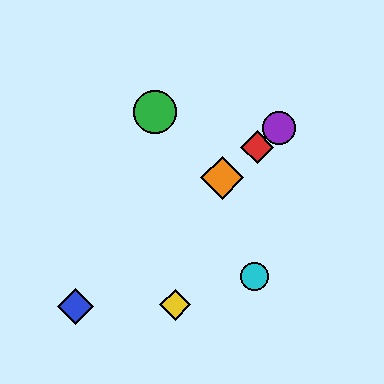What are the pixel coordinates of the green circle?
The green circle is at (155, 112).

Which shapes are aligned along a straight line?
The red diamond, the blue diamond, the purple circle, the orange diamond are aligned along a straight line.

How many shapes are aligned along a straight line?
4 shapes (the red diamond, the blue diamond, the purple circle, the orange diamond) are aligned along a straight line.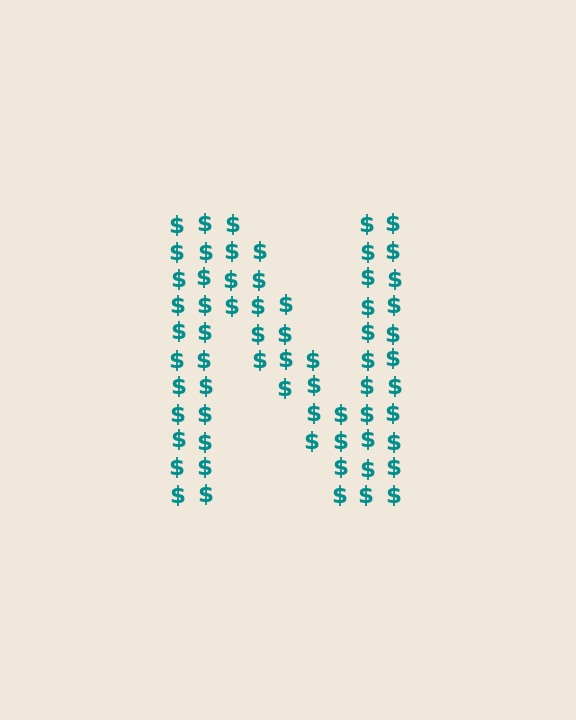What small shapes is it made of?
It is made of small dollar signs.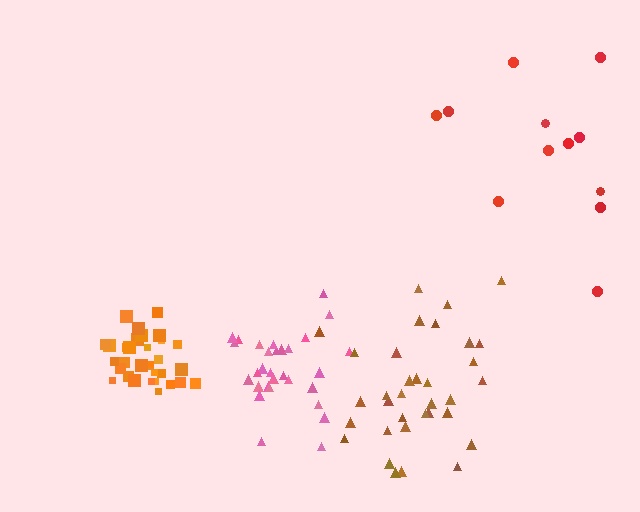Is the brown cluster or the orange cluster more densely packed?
Orange.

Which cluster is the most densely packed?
Orange.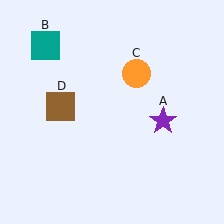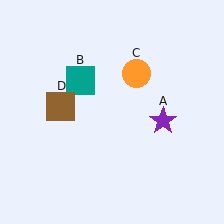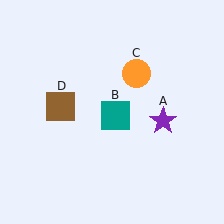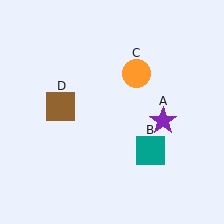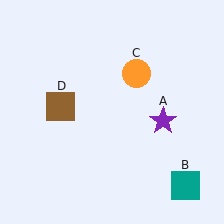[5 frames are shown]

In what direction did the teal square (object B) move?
The teal square (object B) moved down and to the right.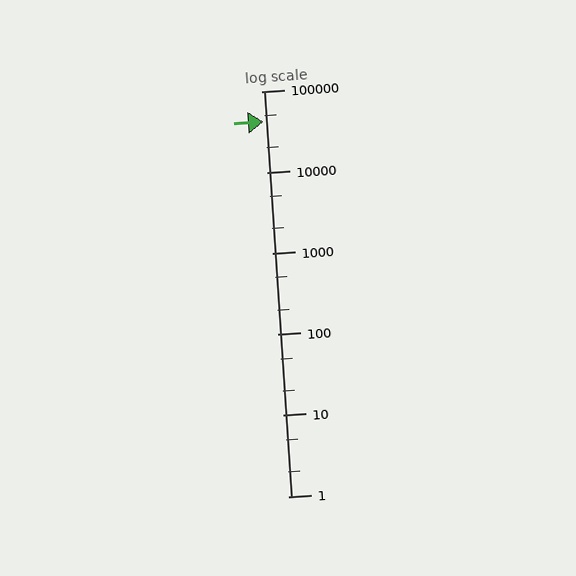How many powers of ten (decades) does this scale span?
The scale spans 5 decades, from 1 to 100000.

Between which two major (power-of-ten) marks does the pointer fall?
The pointer is between 10000 and 100000.